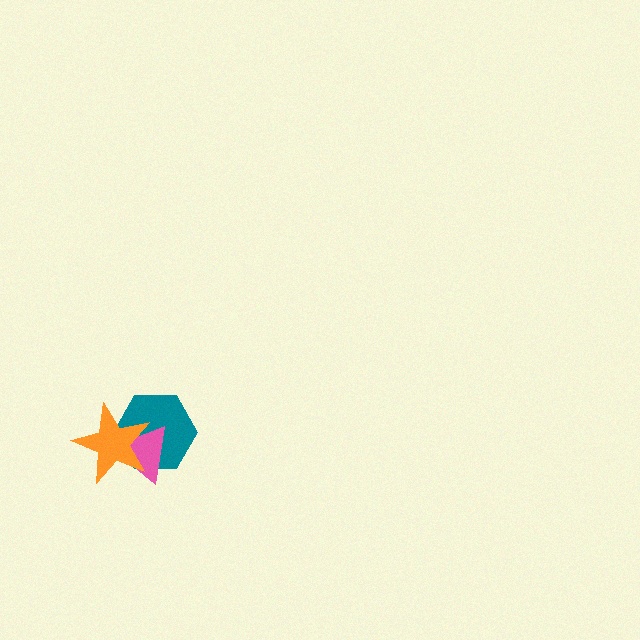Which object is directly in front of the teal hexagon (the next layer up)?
The pink triangle is directly in front of the teal hexagon.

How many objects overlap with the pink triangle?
2 objects overlap with the pink triangle.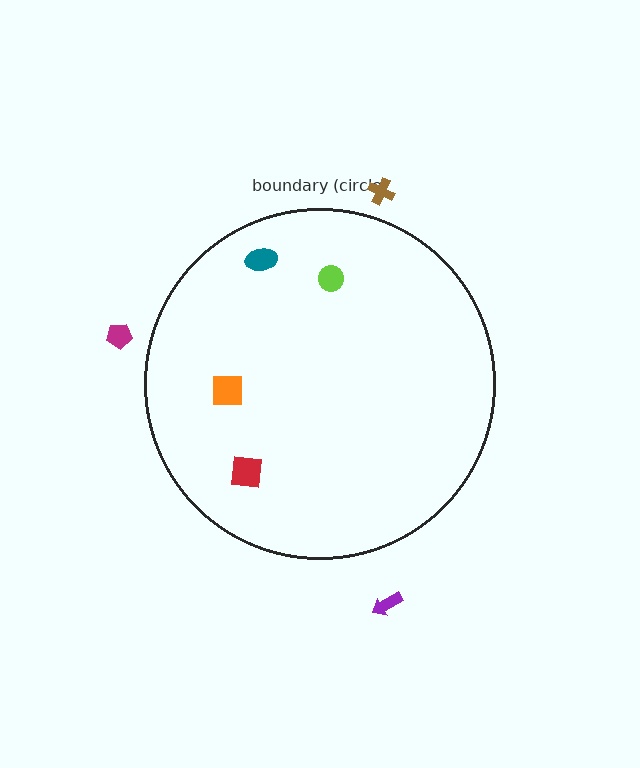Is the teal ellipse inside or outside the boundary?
Inside.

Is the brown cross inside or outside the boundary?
Outside.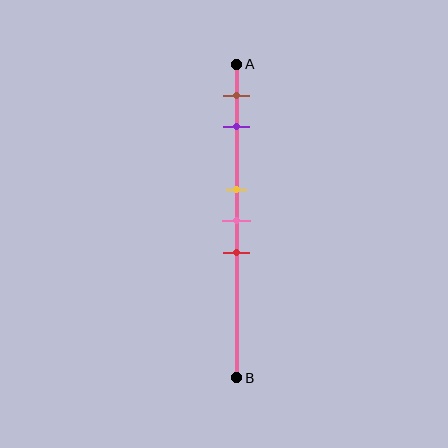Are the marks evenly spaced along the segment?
No, the marks are not evenly spaced.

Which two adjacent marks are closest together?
The yellow and pink marks are the closest adjacent pair.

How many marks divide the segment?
There are 5 marks dividing the segment.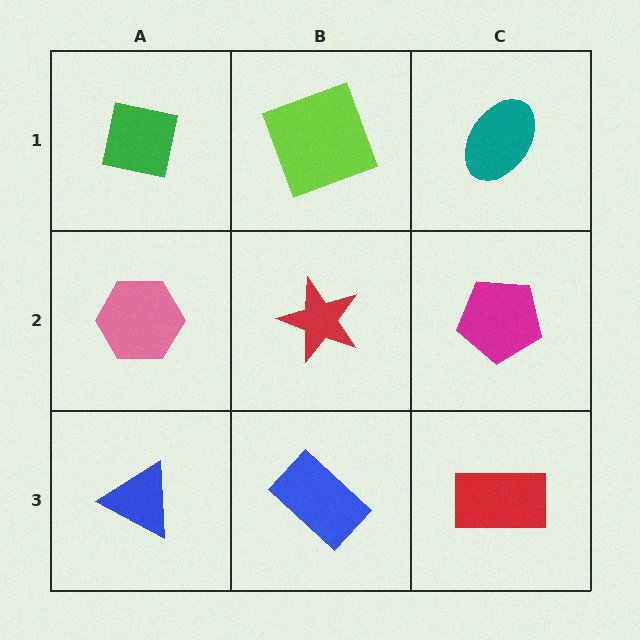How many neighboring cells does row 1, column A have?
2.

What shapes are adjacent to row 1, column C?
A magenta pentagon (row 2, column C), a lime square (row 1, column B).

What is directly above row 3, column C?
A magenta pentagon.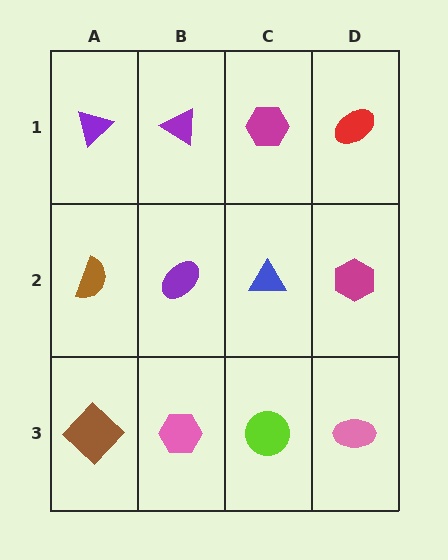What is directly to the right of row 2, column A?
A purple ellipse.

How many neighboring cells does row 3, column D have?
2.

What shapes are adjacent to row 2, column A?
A purple triangle (row 1, column A), a brown diamond (row 3, column A), a purple ellipse (row 2, column B).